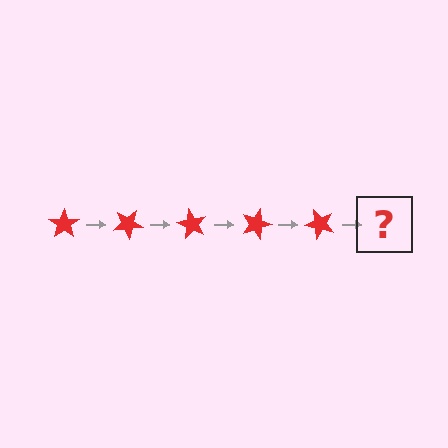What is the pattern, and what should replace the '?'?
The pattern is that the star rotates 30 degrees each step. The '?' should be a red star rotated 150 degrees.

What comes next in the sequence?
The next element should be a red star rotated 150 degrees.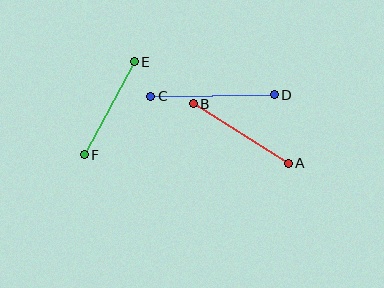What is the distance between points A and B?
The distance is approximately 112 pixels.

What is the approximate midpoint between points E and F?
The midpoint is at approximately (109, 108) pixels.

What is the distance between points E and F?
The distance is approximately 105 pixels.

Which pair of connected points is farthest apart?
Points C and D are farthest apart.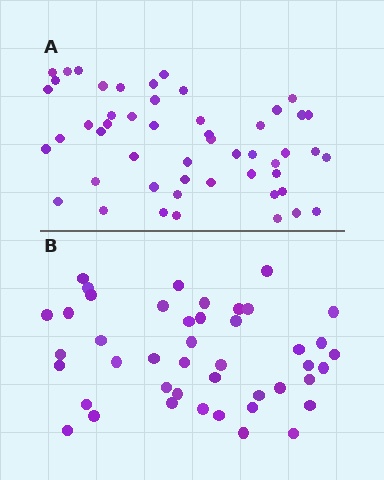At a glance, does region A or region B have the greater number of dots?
Region A (the top region) has more dots.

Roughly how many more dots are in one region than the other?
Region A has roughly 8 or so more dots than region B.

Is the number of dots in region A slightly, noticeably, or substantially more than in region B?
Region A has only slightly more — the two regions are fairly close. The ratio is roughly 1.2 to 1.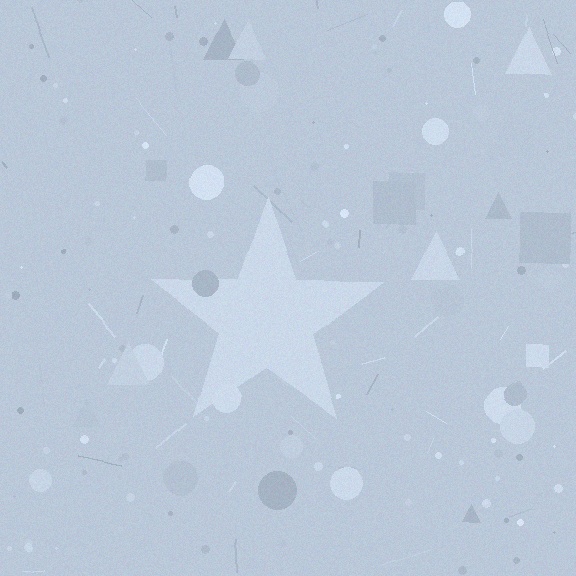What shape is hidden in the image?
A star is hidden in the image.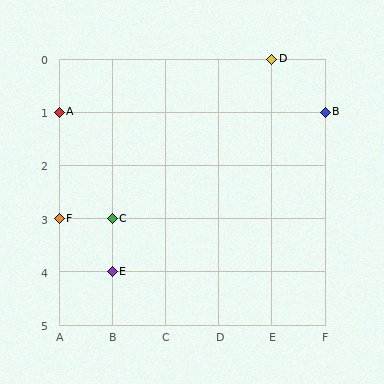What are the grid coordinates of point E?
Point E is at grid coordinates (B, 4).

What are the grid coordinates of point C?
Point C is at grid coordinates (B, 3).